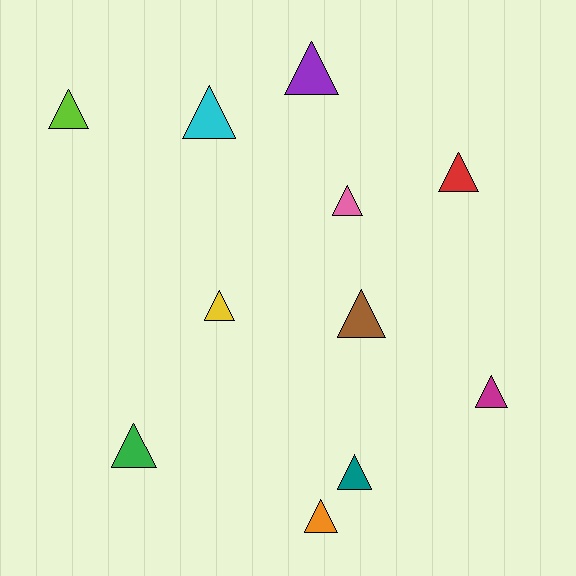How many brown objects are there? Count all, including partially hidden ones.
There is 1 brown object.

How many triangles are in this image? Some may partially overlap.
There are 11 triangles.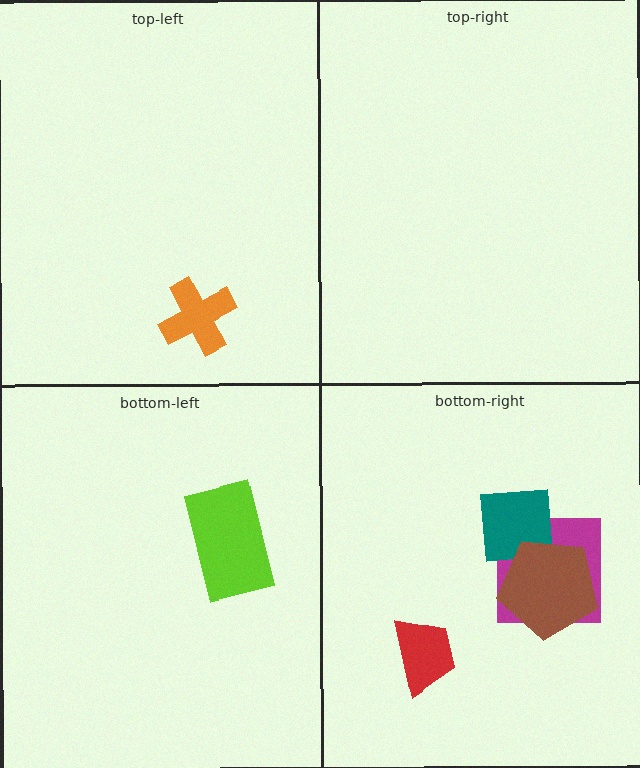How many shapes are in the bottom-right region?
4.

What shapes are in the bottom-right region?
The magenta square, the teal square, the brown pentagon, the red trapezoid.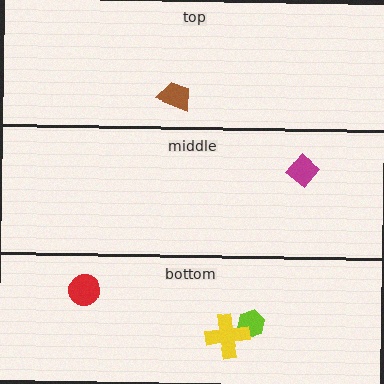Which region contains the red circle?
The bottom region.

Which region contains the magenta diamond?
The middle region.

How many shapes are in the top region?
1.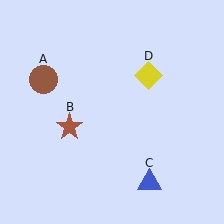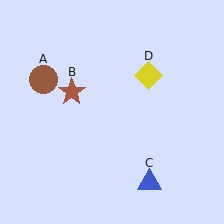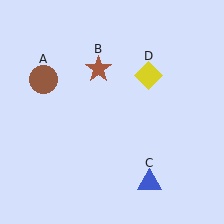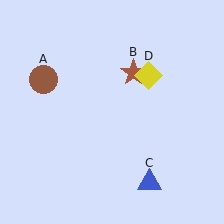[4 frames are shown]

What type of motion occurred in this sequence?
The brown star (object B) rotated clockwise around the center of the scene.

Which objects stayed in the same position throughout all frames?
Brown circle (object A) and blue triangle (object C) and yellow diamond (object D) remained stationary.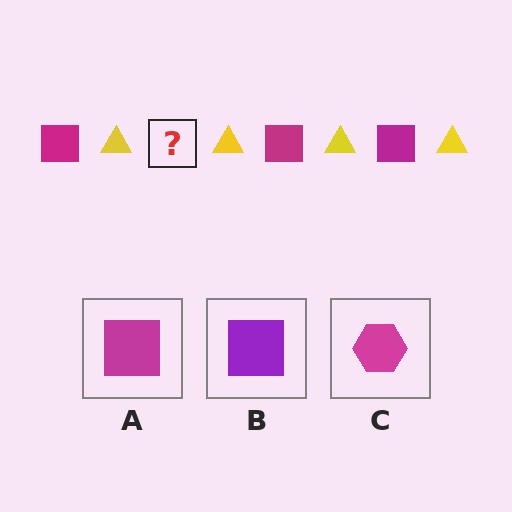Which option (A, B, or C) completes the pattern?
A.